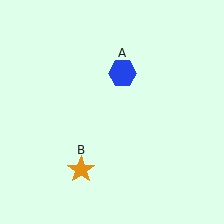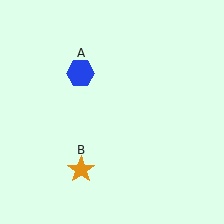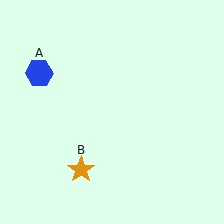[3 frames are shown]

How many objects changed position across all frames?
1 object changed position: blue hexagon (object A).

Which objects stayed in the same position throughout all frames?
Orange star (object B) remained stationary.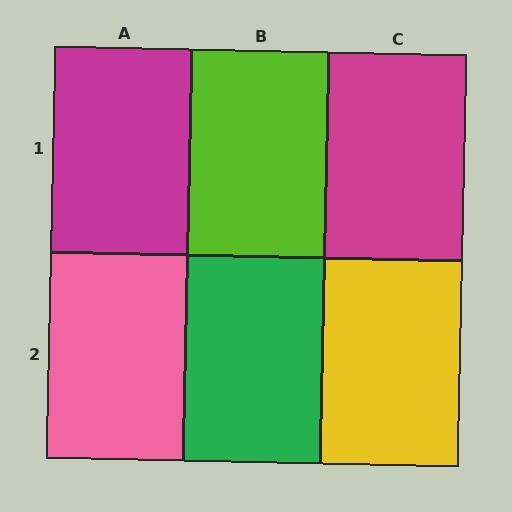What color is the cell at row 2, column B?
Green.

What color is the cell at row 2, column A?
Pink.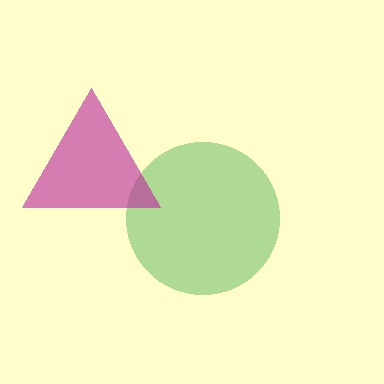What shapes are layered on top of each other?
The layered shapes are: a green circle, a magenta triangle.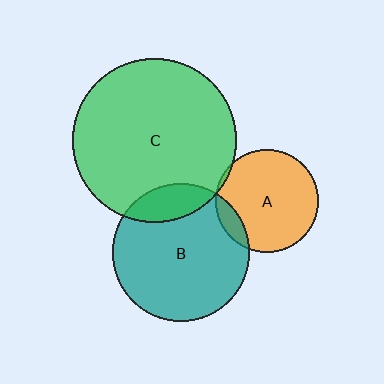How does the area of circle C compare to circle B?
Approximately 1.4 times.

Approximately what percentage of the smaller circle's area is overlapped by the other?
Approximately 10%.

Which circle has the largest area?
Circle C (green).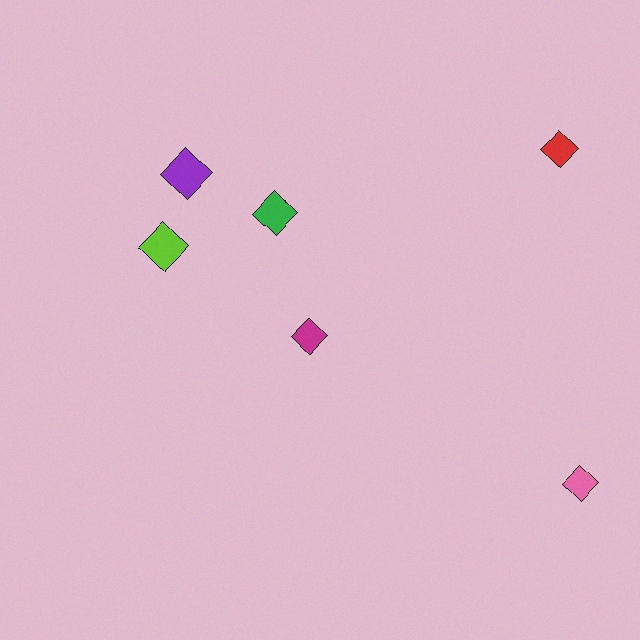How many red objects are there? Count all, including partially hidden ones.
There is 1 red object.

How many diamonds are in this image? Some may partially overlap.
There are 6 diamonds.